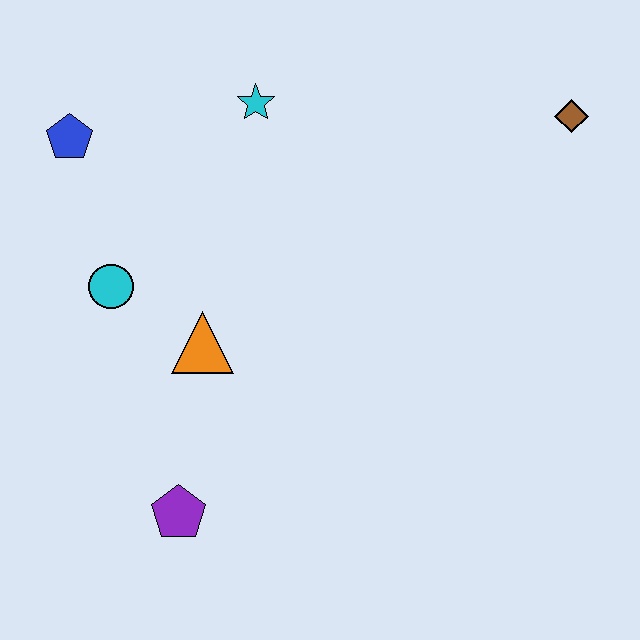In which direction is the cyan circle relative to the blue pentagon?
The cyan circle is below the blue pentagon.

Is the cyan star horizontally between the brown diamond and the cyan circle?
Yes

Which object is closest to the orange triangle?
The cyan circle is closest to the orange triangle.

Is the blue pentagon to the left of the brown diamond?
Yes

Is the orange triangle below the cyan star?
Yes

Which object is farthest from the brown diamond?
The purple pentagon is farthest from the brown diamond.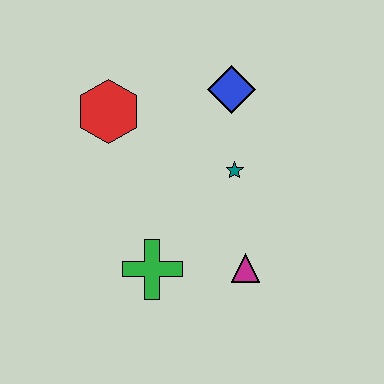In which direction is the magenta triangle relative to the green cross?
The magenta triangle is to the right of the green cross.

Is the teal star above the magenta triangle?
Yes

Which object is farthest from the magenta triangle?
The red hexagon is farthest from the magenta triangle.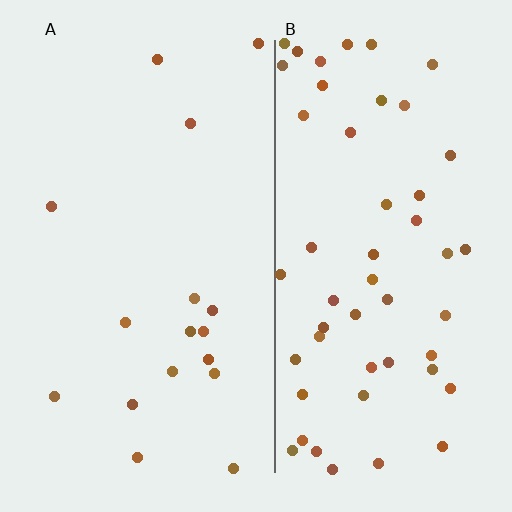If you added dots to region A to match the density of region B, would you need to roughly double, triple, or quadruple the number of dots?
Approximately triple.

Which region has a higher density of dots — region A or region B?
B (the right).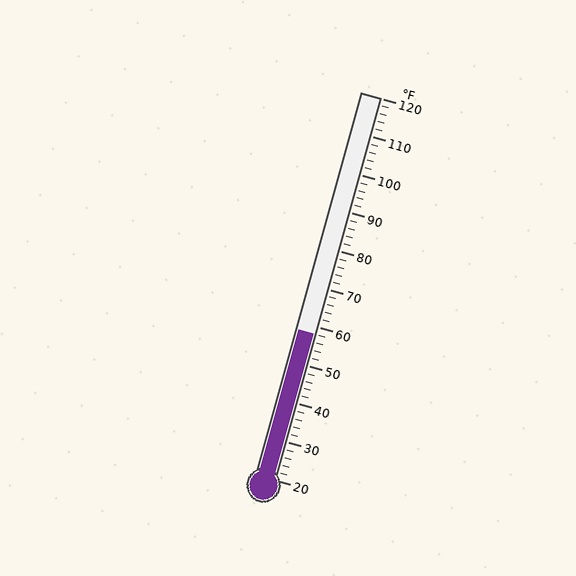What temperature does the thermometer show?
The thermometer shows approximately 58°F.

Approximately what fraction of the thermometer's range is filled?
The thermometer is filled to approximately 40% of its range.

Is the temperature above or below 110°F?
The temperature is below 110°F.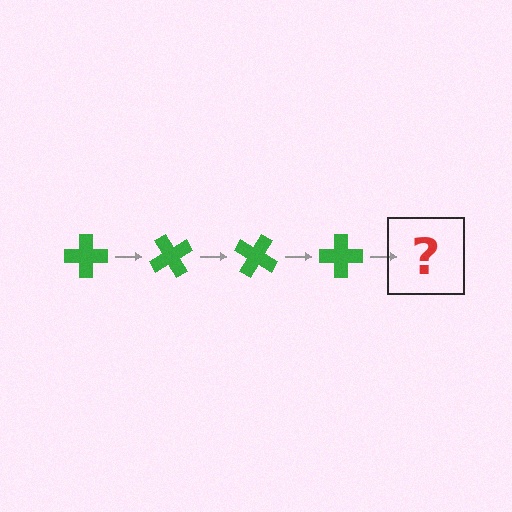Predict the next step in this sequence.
The next step is a green cross rotated 240 degrees.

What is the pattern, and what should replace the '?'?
The pattern is that the cross rotates 60 degrees each step. The '?' should be a green cross rotated 240 degrees.